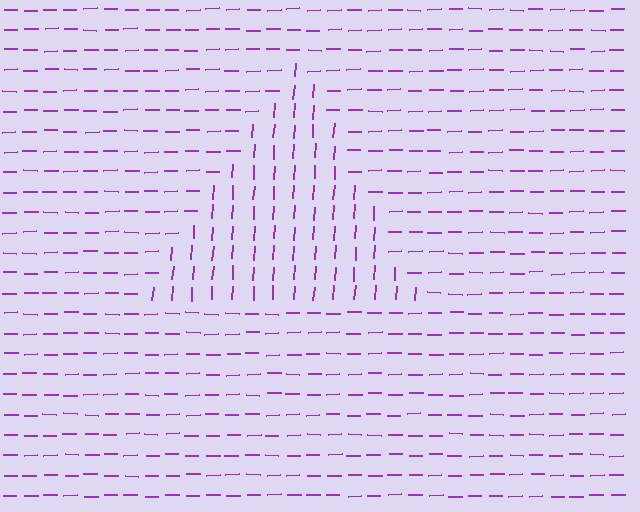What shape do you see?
I see a triangle.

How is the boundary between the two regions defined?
The boundary is defined purely by a change in line orientation (approximately 85 degrees difference). All lines are the same color and thickness.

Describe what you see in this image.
The image is filled with small purple line segments. A triangle region in the image has lines oriented differently from the surrounding lines, creating a visible texture boundary.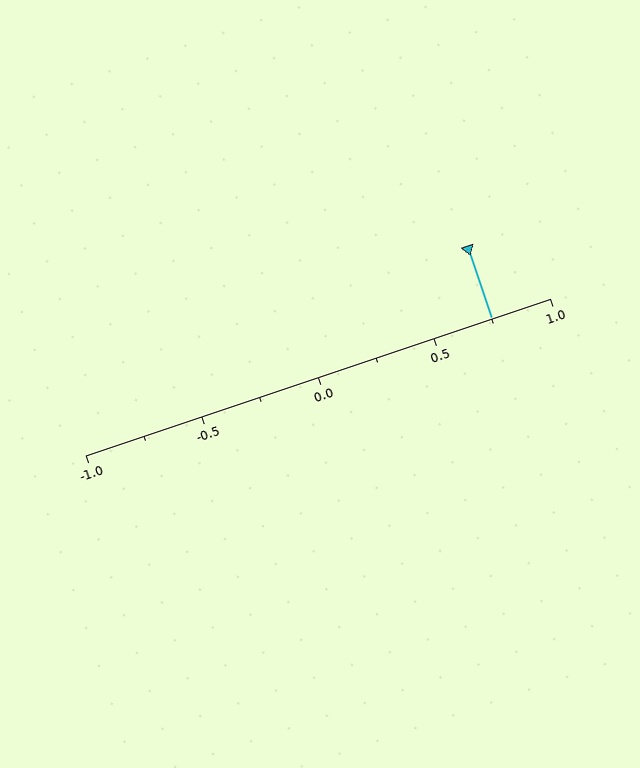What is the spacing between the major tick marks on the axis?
The major ticks are spaced 0.5 apart.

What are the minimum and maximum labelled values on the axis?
The axis runs from -1.0 to 1.0.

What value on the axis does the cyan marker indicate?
The marker indicates approximately 0.75.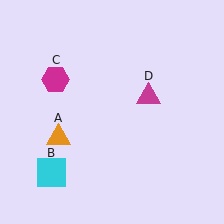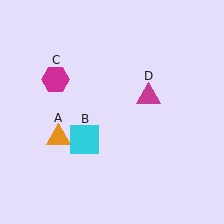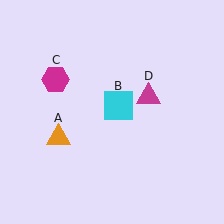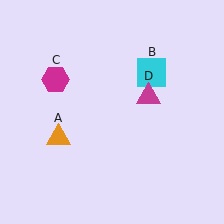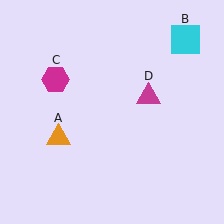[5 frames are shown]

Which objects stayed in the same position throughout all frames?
Orange triangle (object A) and magenta hexagon (object C) and magenta triangle (object D) remained stationary.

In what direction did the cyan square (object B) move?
The cyan square (object B) moved up and to the right.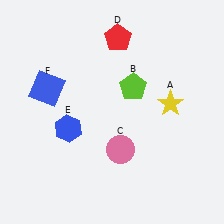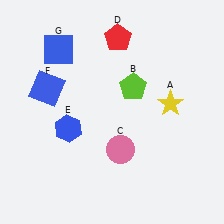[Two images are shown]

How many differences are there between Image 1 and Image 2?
There is 1 difference between the two images.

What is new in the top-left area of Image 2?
A blue square (G) was added in the top-left area of Image 2.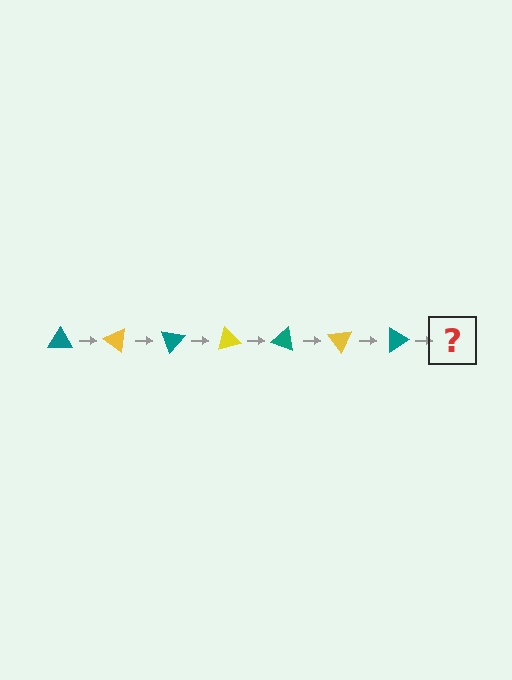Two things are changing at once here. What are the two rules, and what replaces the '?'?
The two rules are that it rotates 35 degrees each step and the color cycles through teal and yellow. The '?' should be a yellow triangle, rotated 245 degrees from the start.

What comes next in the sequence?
The next element should be a yellow triangle, rotated 245 degrees from the start.